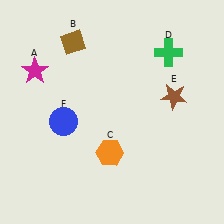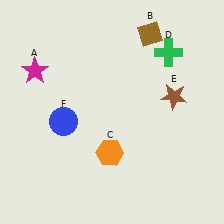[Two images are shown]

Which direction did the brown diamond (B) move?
The brown diamond (B) moved right.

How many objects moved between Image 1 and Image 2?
1 object moved between the two images.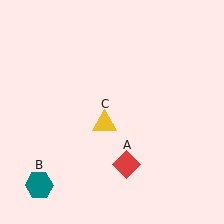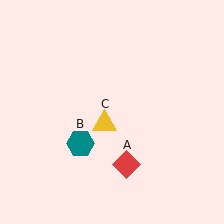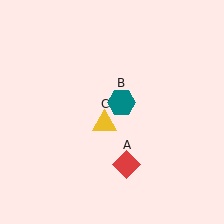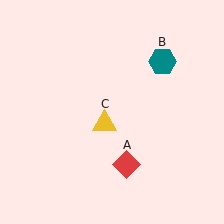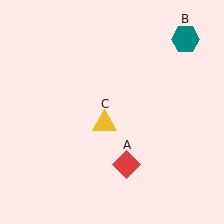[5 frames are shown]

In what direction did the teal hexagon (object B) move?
The teal hexagon (object B) moved up and to the right.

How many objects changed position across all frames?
1 object changed position: teal hexagon (object B).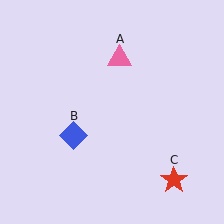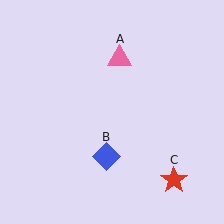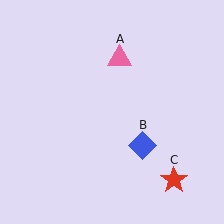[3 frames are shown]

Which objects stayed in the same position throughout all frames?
Pink triangle (object A) and red star (object C) remained stationary.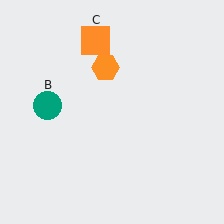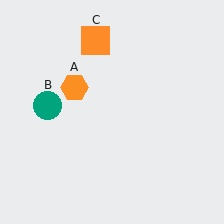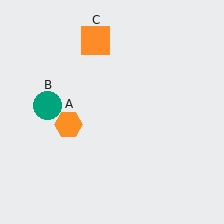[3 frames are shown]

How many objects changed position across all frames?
1 object changed position: orange hexagon (object A).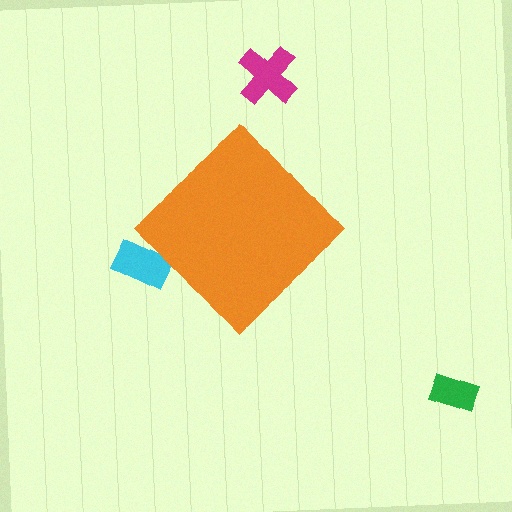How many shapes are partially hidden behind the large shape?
1 shape is partially hidden.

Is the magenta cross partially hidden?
No, the magenta cross is fully visible.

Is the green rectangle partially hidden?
No, the green rectangle is fully visible.